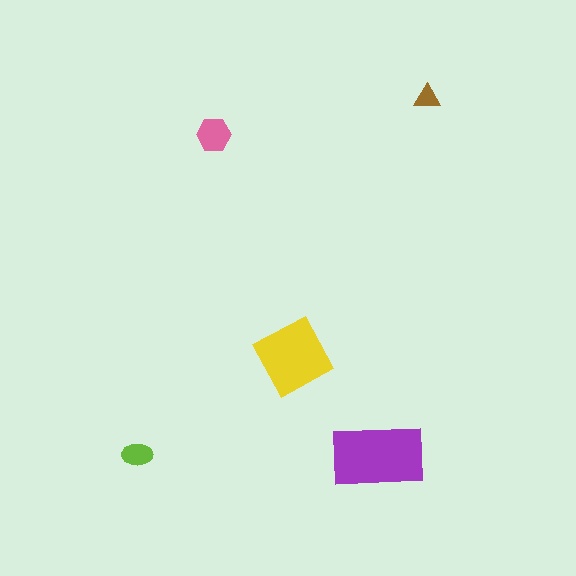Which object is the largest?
The purple rectangle.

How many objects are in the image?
There are 5 objects in the image.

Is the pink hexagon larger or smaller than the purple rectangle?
Smaller.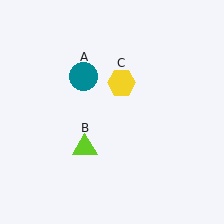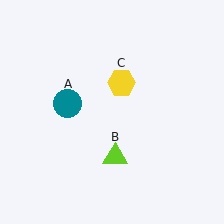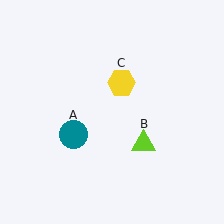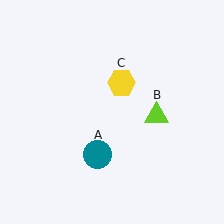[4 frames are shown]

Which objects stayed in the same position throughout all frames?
Yellow hexagon (object C) remained stationary.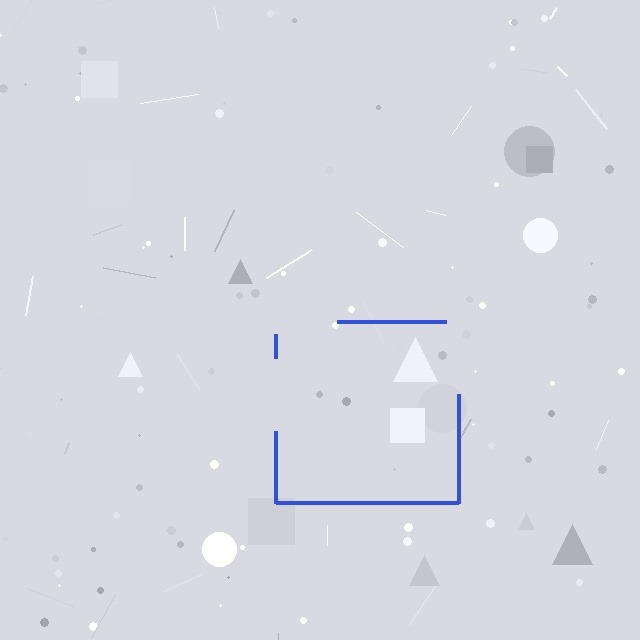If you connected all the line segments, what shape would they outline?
They would outline a square.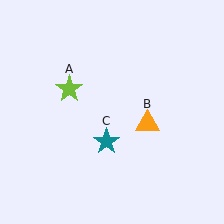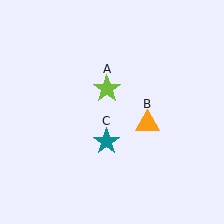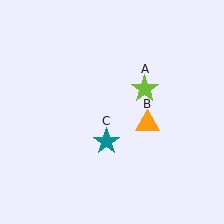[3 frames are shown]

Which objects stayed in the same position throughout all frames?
Orange triangle (object B) and teal star (object C) remained stationary.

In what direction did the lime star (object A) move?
The lime star (object A) moved right.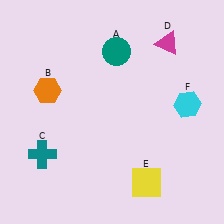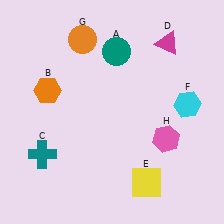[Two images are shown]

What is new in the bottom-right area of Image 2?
A pink hexagon (H) was added in the bottom-right area of Image 2.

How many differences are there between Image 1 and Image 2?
There are 2 differences between the two images.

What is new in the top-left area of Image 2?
An orange circle (G) was added in the top-left area of Image 2.